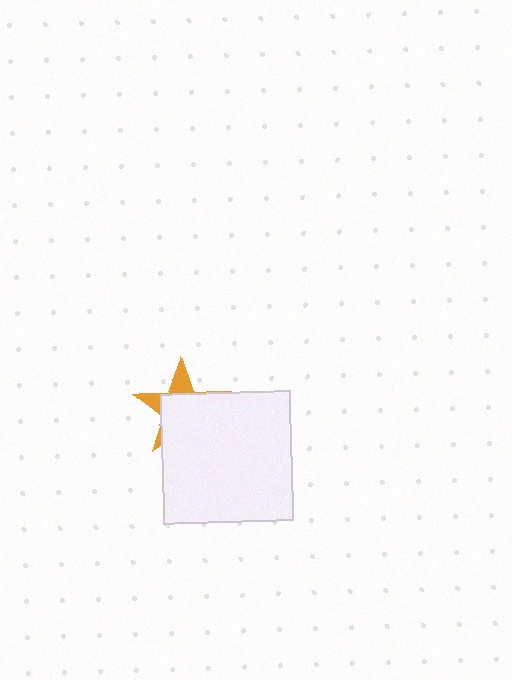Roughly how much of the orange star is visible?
A small part of it is visible (roughly 31%).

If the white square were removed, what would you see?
You would see the complete orange star.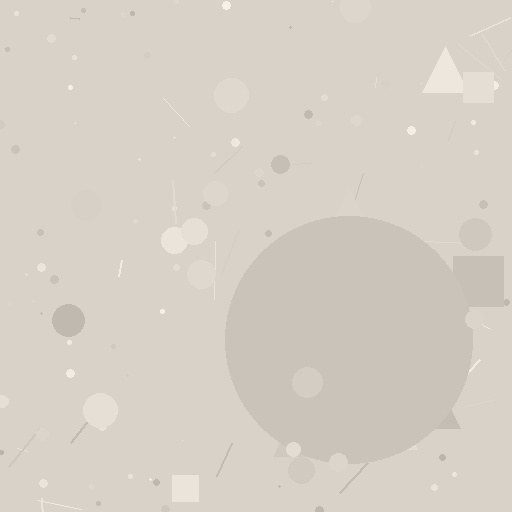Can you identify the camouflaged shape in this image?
The camouflaged shape is a circle.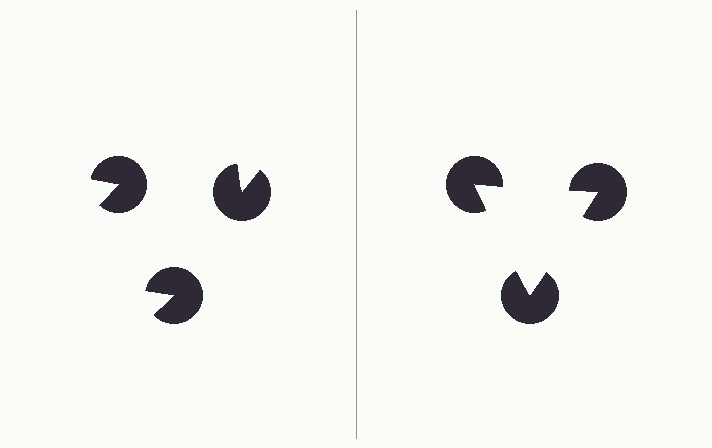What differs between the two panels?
The pac-man discs are positioned identically on both sides; only the wedge orientations differ. On the right they align to a triangle; on the left they are misaligned.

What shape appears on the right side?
An illusory triangle.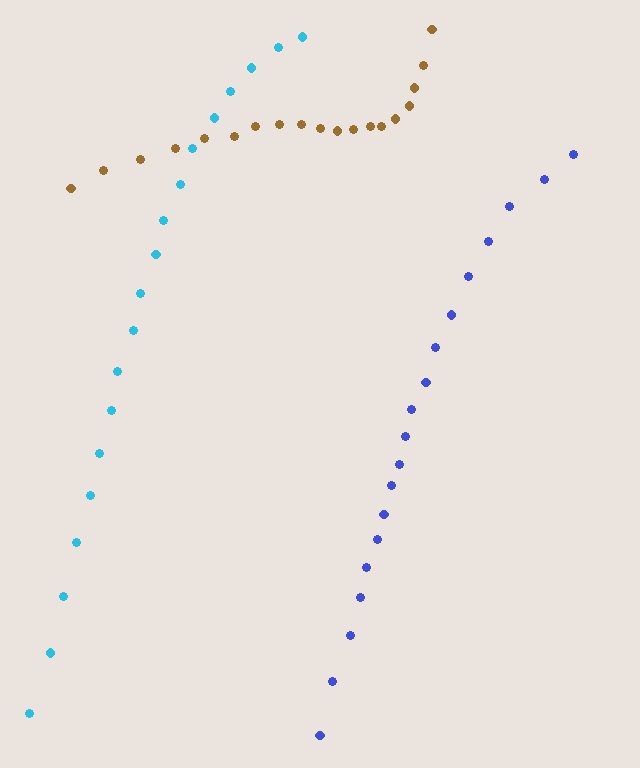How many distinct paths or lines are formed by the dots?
There are 3 distinct paths.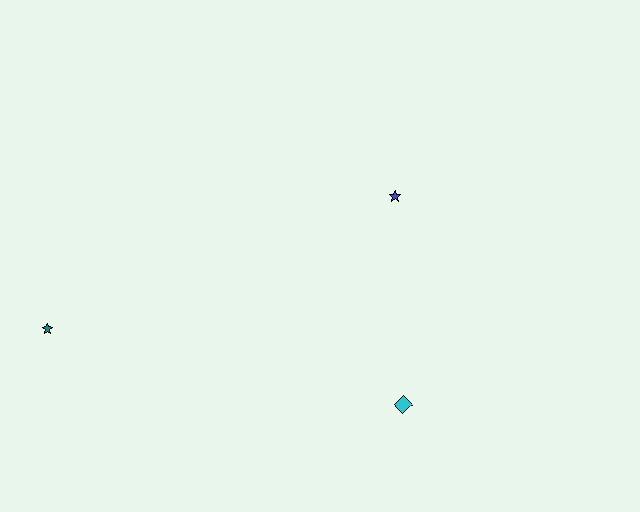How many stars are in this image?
There are 2 stars.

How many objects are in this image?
There are 3 objects.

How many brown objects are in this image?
There are no brown objects.